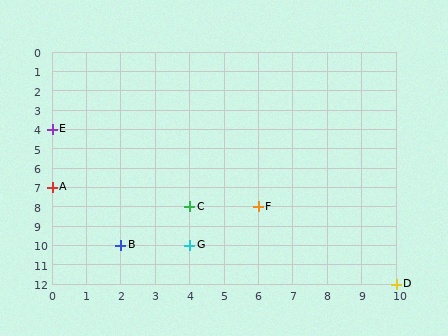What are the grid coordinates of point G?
Point G is at grid coordinates (4, 10).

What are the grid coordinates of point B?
Point B is at grid coordinates (2, 10).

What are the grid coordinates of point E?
Point E is at grid coordinates (0, 4).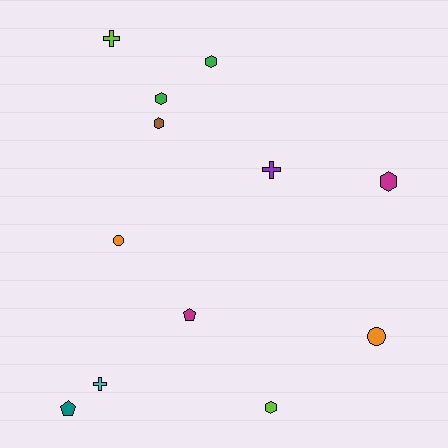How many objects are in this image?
There are 12 objects.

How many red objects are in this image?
There are no red objects.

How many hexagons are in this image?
There are 5 hexagons.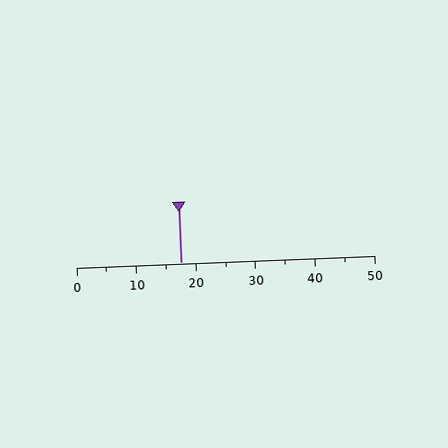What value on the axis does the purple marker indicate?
The marker indicates approximately 17.5.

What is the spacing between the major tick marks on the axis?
The major ticks are spaced 10 apart.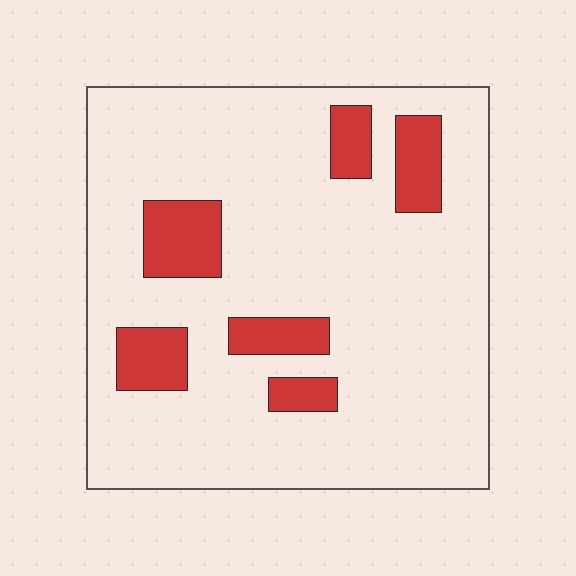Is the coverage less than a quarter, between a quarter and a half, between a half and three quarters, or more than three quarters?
Less than a quarter.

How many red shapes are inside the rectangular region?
6.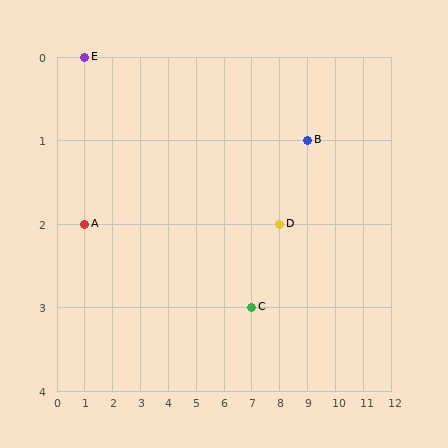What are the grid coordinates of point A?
Point A is at grid coordinates (1, 2).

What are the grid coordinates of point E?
Point E is at grid coordinates (1, 0).